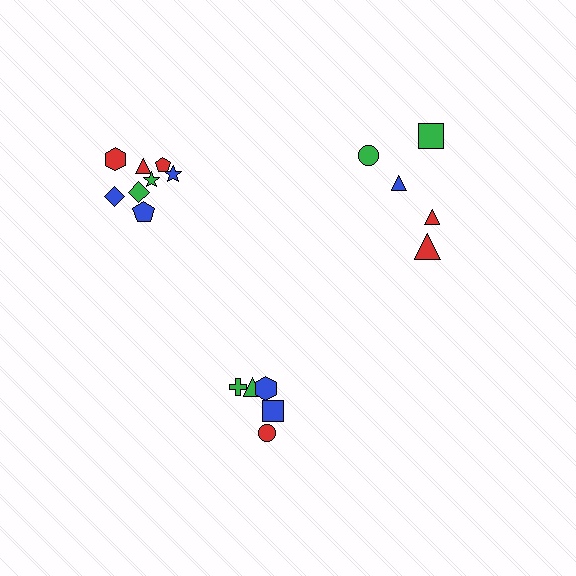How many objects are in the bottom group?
There are 5 objects.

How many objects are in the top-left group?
There are 8 objects.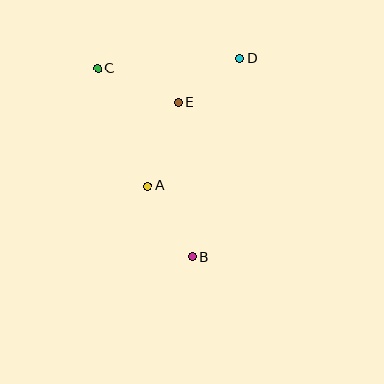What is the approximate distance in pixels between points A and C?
The distance between A and C is approximately 127 pixels.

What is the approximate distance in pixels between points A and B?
The distance between A and B is approximately 84 pixels.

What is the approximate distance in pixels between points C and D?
The distance between C and D is approximately 143 pixels.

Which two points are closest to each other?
Points D and E are closest to each other.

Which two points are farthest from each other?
Points B and C are farthest from each other.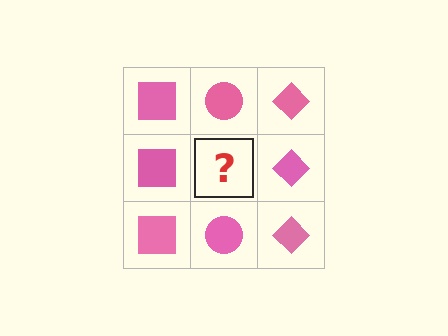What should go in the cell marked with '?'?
The missing cell should contain a pink circle.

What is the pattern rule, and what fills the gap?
The rule is that each column has a consistent shape. The gap should be filled with a pink circle.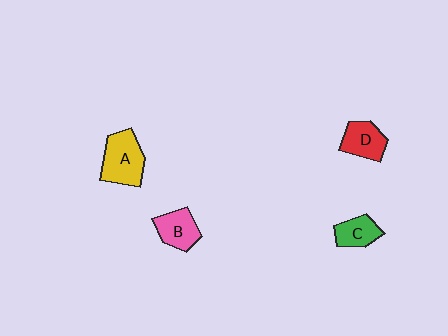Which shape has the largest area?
Shape A (yellow).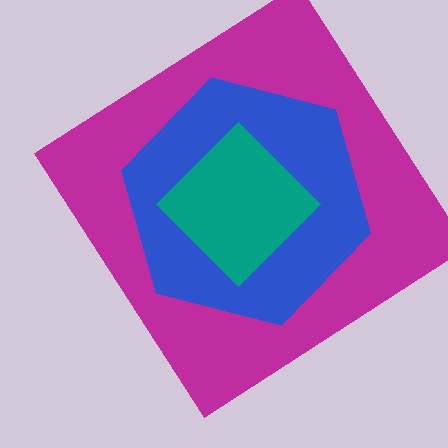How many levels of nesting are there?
3.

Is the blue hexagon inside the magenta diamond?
Yes.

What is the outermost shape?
The magenta diamond.